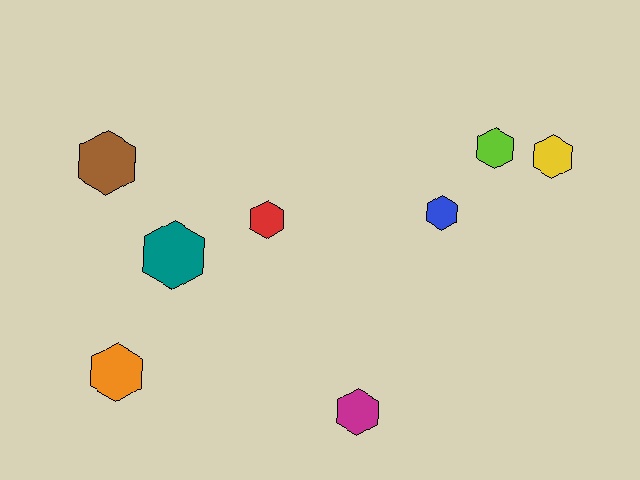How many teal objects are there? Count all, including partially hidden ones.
There is 1 teal object.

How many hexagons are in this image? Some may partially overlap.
There are 8 hexagons.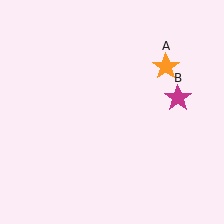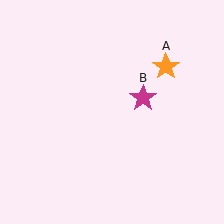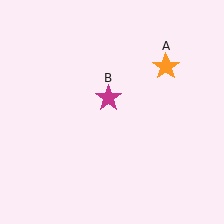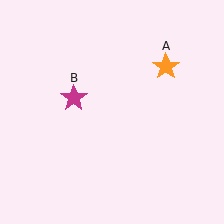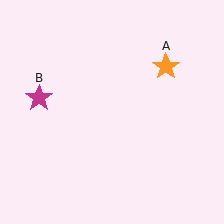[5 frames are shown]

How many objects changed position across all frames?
1 object changed position: magenta star (object B).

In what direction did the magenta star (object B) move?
The magenta star (object B) moved left.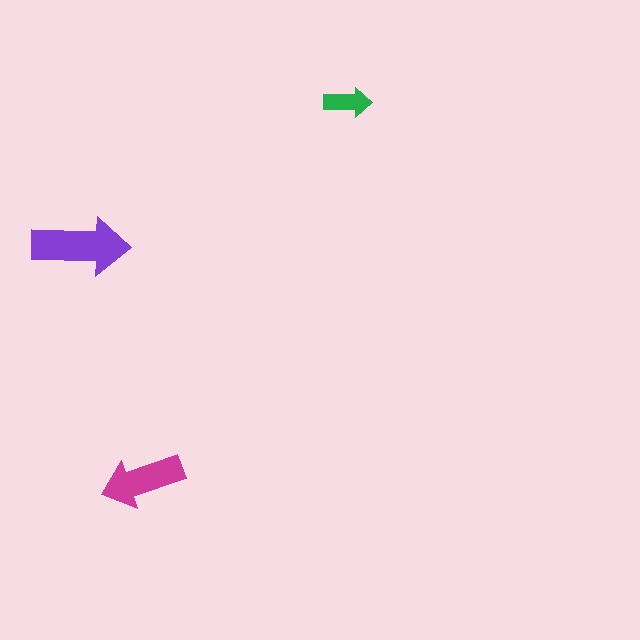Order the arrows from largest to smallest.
the purple one, the magenta one, the green one.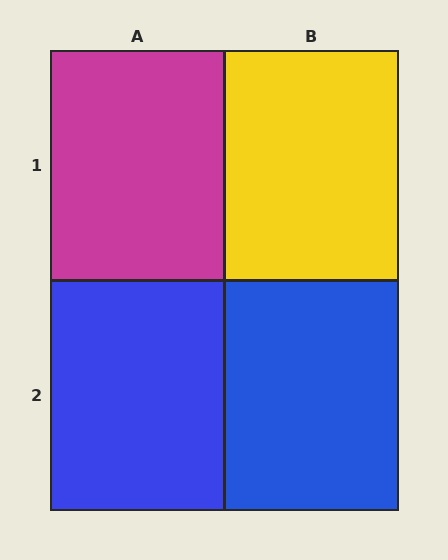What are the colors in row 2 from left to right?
Blue, blue.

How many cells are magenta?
1 cell is magenta.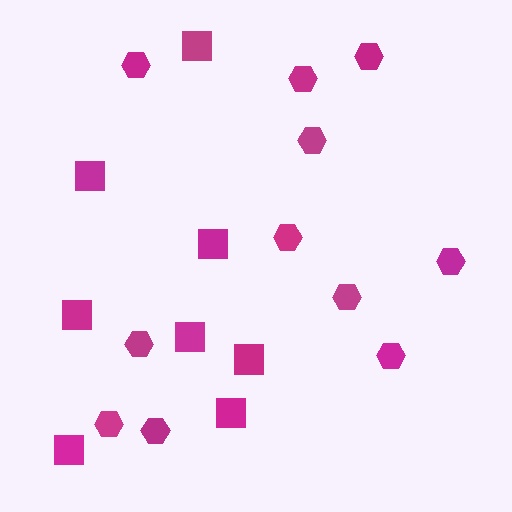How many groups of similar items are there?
There are 2 groups: one group of squares (8) and one group of hexagons (11).